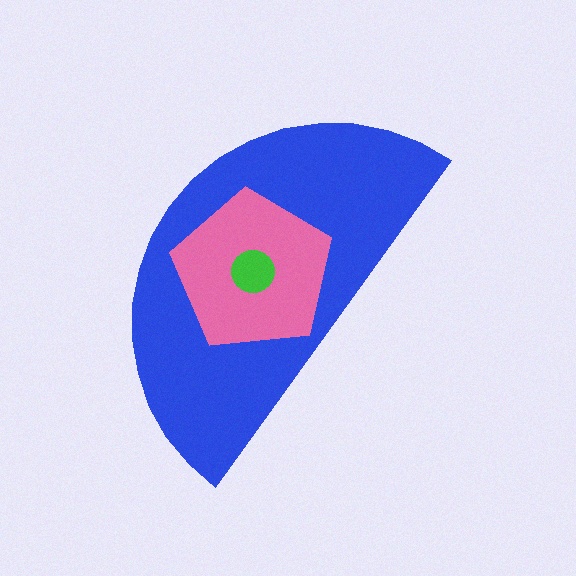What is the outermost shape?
The blue semicircle.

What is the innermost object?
The green circle.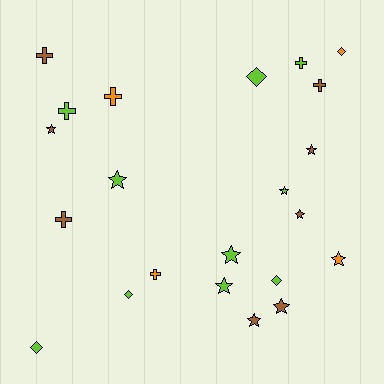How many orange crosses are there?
There are 2 orange crosses.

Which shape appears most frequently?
Star, with 10 objects.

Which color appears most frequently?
Lime, with 10 objects.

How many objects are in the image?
There are 22 objects.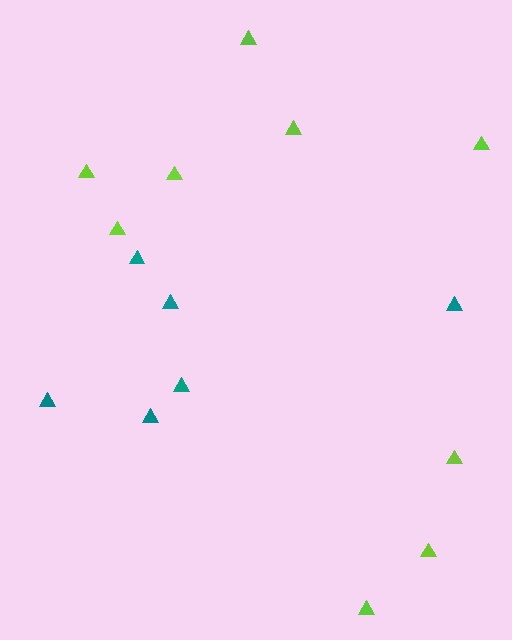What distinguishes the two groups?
There are 2 groups: one group of lime triangles (9) and one group of teal triangles (6).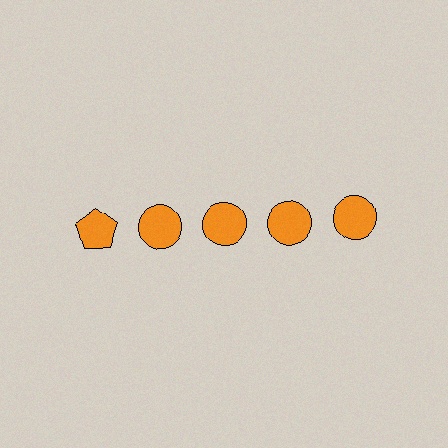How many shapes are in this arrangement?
There are 5 shapes arranged in a grid pattern.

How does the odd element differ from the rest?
It has a different shape: pentagon instead of circle.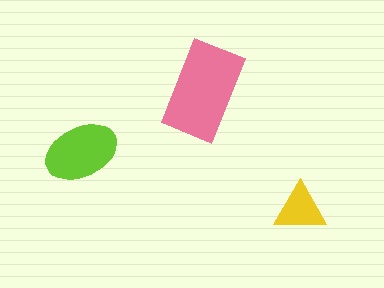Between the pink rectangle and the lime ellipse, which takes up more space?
The pink rectangle.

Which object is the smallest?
The yellow triangle.